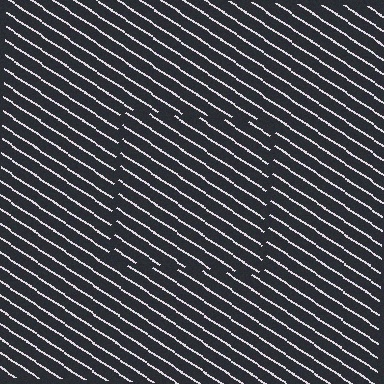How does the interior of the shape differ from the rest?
The interior of the shape contains the same grating, shifted by half a period — the contour is defined by the phase discontinuity where line-ends from the inner and outer gratings abut.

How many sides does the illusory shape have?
4 sides — the line-ends trace a square.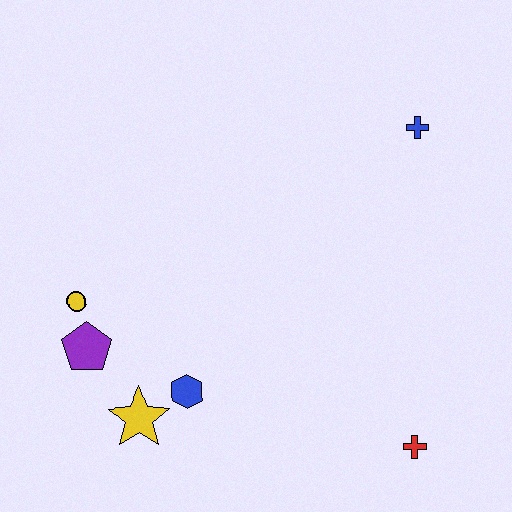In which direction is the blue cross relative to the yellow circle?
The blue cross is to the right of the yellow circle.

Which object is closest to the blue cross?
The red cross is closest to the blue cross.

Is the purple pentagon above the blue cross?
No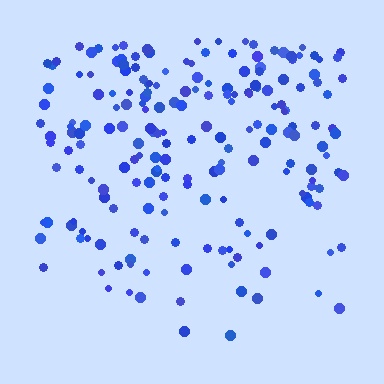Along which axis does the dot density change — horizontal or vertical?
Vertical.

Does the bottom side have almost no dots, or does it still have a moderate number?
Still a moderate number, just noticeably fewer than the top.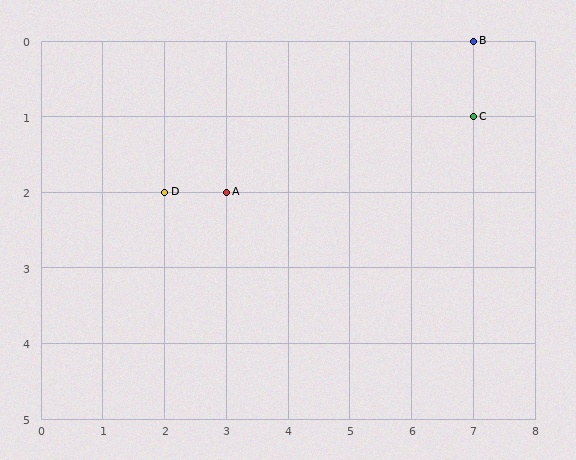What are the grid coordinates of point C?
Point C is at grid coordinates (7, 1).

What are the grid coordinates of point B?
Point B is at grid coordinates (7, 0).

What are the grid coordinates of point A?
Point A is at grid coordinates (3, 2).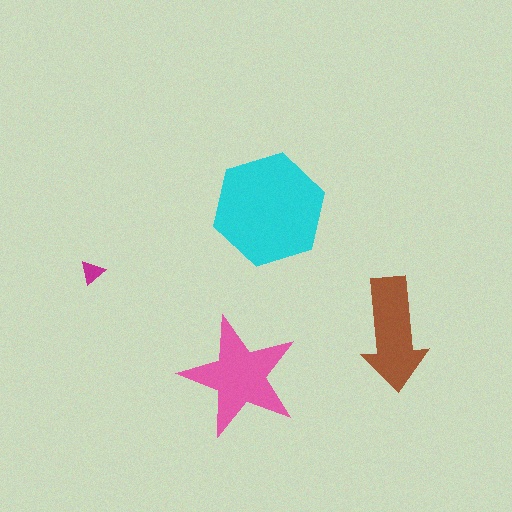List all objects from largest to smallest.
The cyan hexagon, the pink star, the brown arrow, the magenta triangle.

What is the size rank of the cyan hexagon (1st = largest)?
1st.